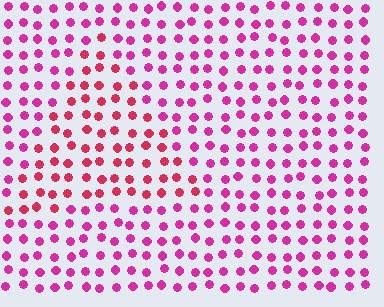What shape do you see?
I see a triangle.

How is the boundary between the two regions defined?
The boundary is defined purely by a slight shift in hue (about 27 degrees). Spacing, size, and orientation are identical on both sides.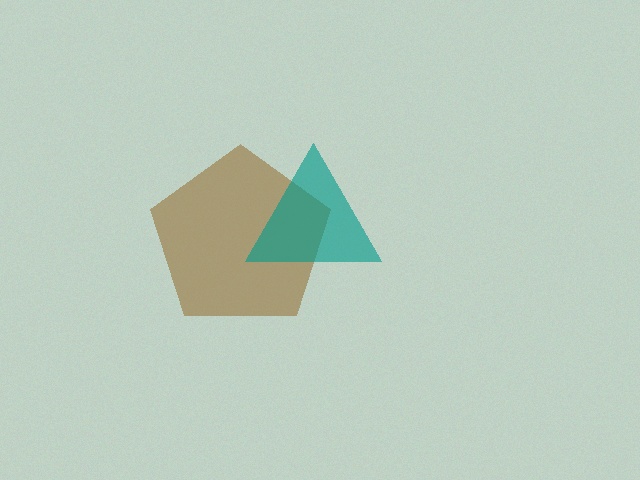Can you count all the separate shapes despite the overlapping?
Yes, there are 2 separate shapes.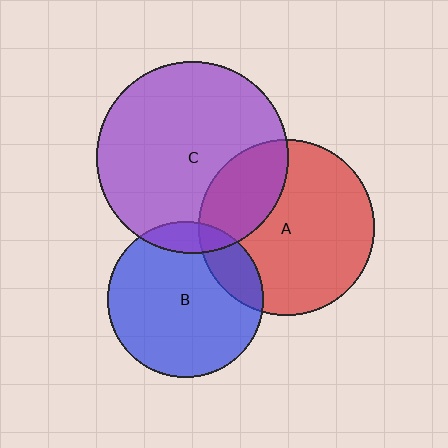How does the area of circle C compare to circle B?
Approximately 1.5 times.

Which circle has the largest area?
Circle C (purple).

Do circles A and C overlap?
Yes.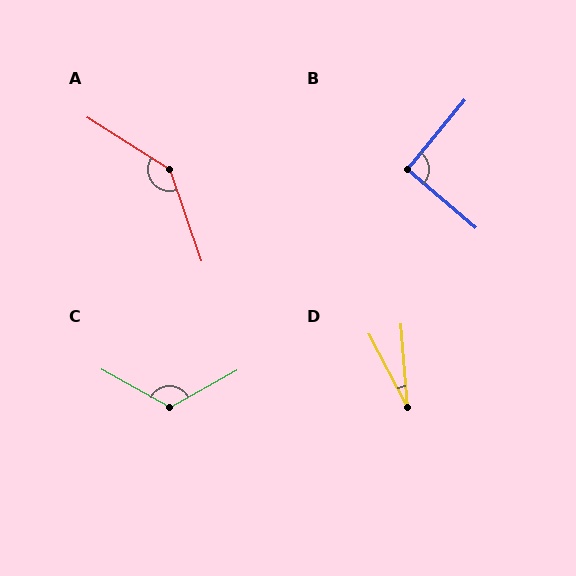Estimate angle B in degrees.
Approximately 91 degrees.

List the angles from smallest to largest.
D (24°), B (91°), C (122°), A (141°).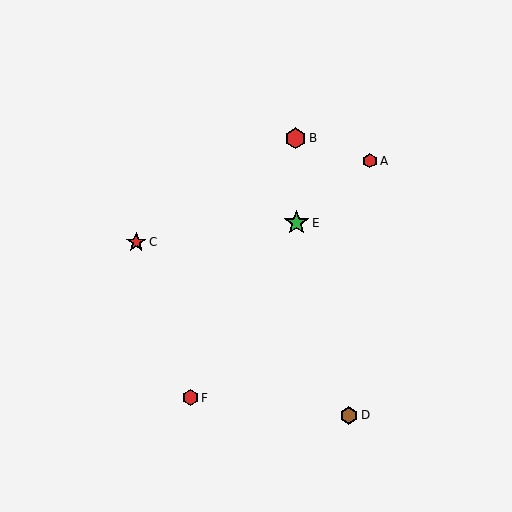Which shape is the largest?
The green star (labeled E) is the largest.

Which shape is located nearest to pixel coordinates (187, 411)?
The red hexagon (labeled F) at (190, 398) is nearest to that location.